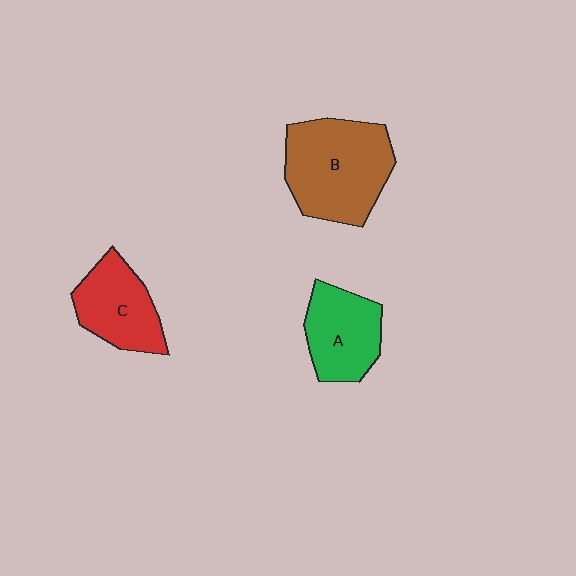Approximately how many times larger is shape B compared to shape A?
Approximately 1.5 times.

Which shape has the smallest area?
Shape C (red).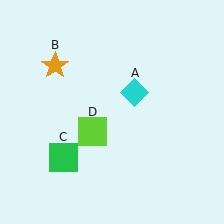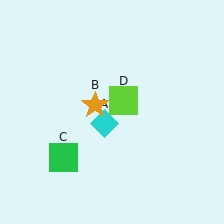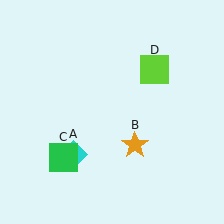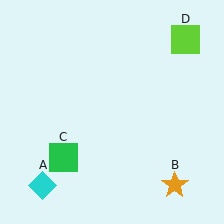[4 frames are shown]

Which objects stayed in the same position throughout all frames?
Green square (object C) remained stationary.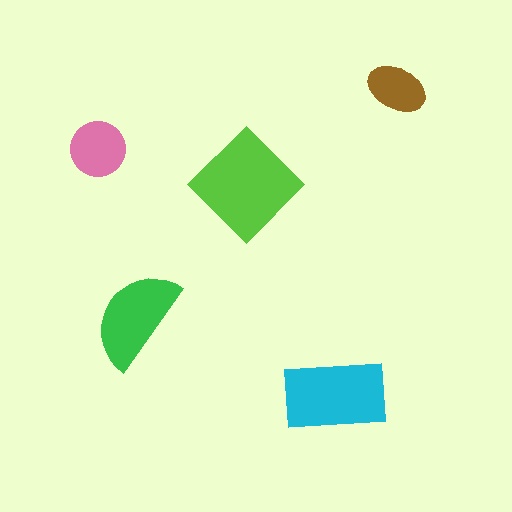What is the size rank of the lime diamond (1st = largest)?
1st.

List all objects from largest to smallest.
The lime diamond, the cyan rectangle, the green semicircle, the pink circle, the brown ellipse.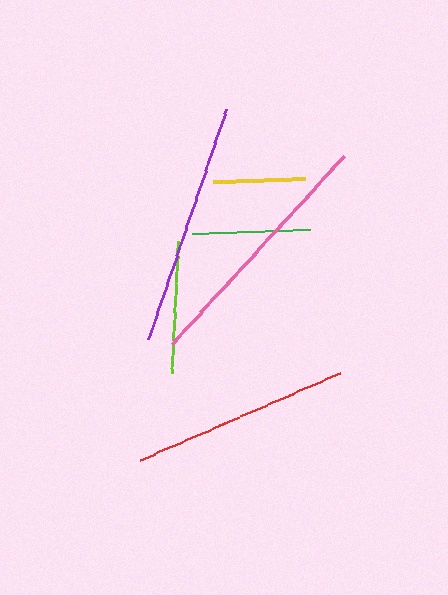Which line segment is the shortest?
The yellow line is the shortest at approximately 92 pixels.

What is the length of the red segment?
The red segment is approximately 218 pixels long.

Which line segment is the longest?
The pink line is the longest at approximately 255 pixels.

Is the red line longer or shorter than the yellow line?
The red line is longer than the yellow line.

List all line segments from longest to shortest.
From longest to shortest: pink, purple, red, lime, green, yellow.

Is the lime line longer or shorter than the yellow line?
The lime line is longer than the yellow line.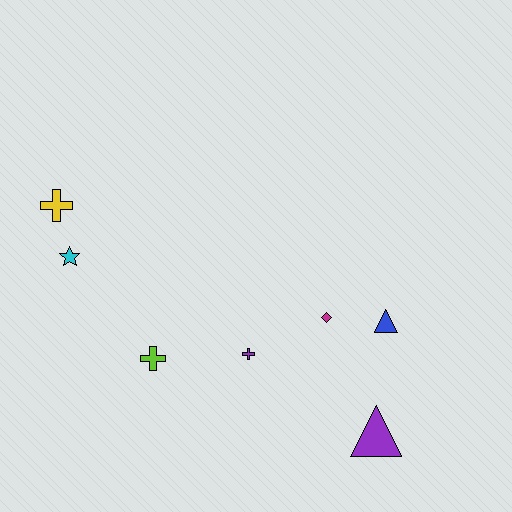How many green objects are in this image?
There are no green objects.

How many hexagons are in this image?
There are no hexagons.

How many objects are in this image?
There are 7 objects.